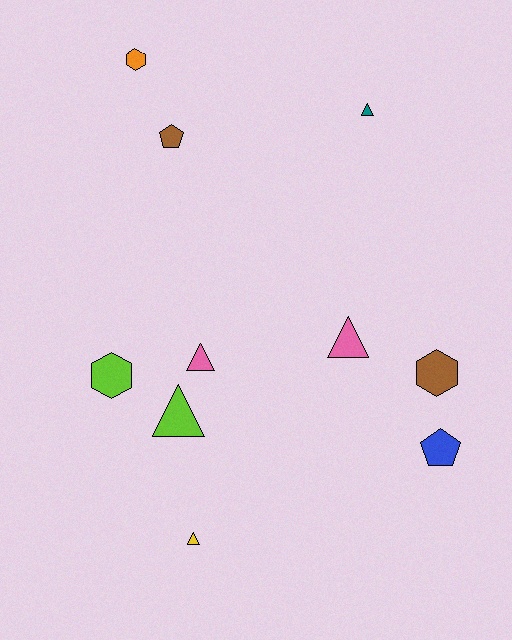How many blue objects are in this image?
There is 1 blue object.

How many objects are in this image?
There are 10 objects.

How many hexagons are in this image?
There are 3 hexagons.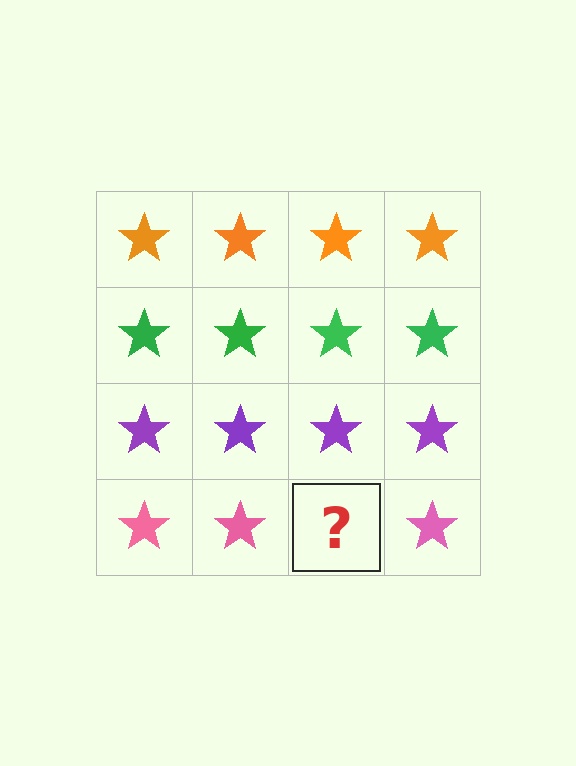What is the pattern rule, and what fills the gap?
The rule is that each row has a consistent color. The gap should be filled with a pink star.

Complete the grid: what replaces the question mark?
The question mark should be replaced with a pink star.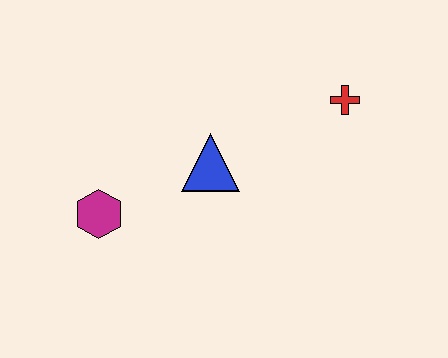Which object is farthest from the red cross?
The magenta hexagon is farthest from the red cross.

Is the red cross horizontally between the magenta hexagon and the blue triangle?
No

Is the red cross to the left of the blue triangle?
No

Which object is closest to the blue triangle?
The magenta hexagon is closest to the blue triangle.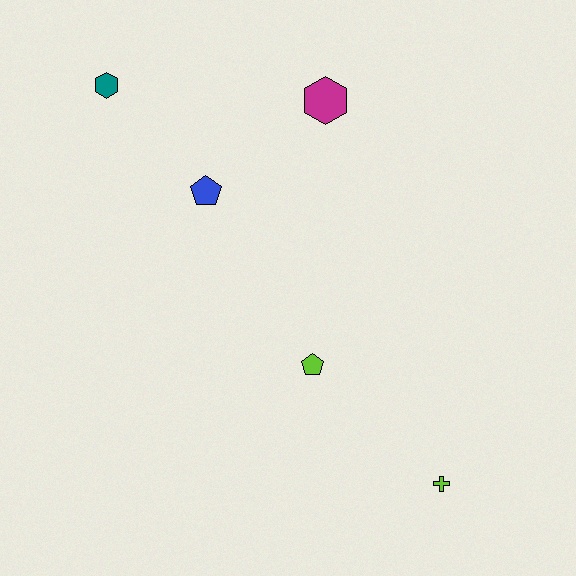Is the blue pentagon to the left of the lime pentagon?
Yes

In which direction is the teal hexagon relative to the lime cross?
The teal hexagon is above the lime cross.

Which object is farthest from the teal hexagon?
The lime cross is farthest from the teal hexagon.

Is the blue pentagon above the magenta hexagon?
No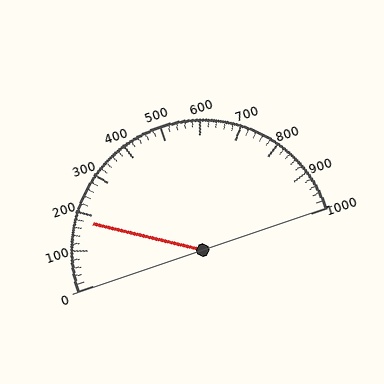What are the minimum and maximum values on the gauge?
The gauge ranges from 0 to 1000.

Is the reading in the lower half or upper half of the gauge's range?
The reading is in the lower half of the range (0 to 1000).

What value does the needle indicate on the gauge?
The needle indicates approximately 180.